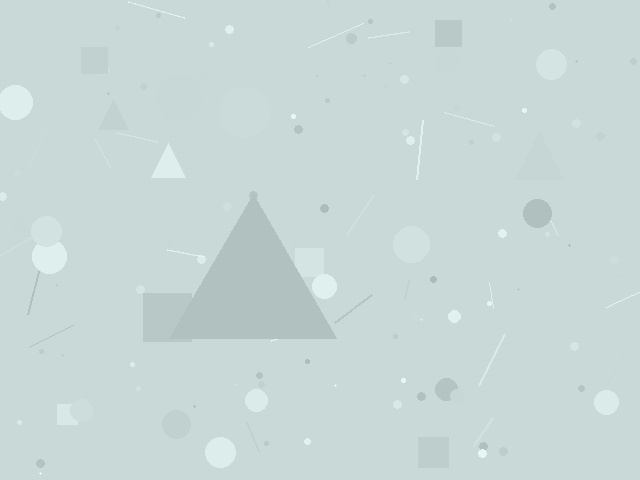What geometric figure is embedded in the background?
A triangle is embedded in the background.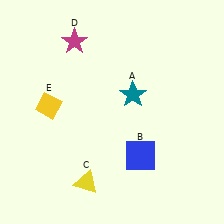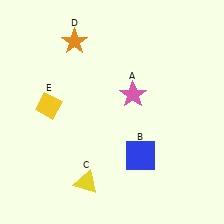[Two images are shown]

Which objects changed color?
A changed from teal to pink. D changed from magenta to orange.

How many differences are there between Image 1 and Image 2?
There are 2 differences between the two images.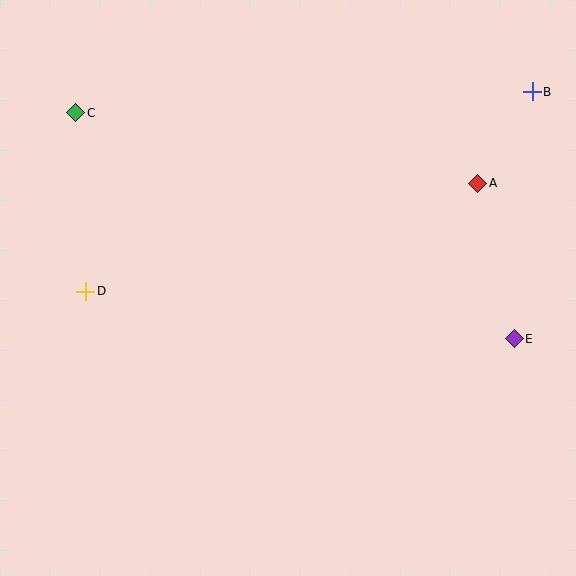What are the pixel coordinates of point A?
Point A is at (478, 183).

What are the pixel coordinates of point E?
Point E is at (514, 339).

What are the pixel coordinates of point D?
Point D is at (86, 291).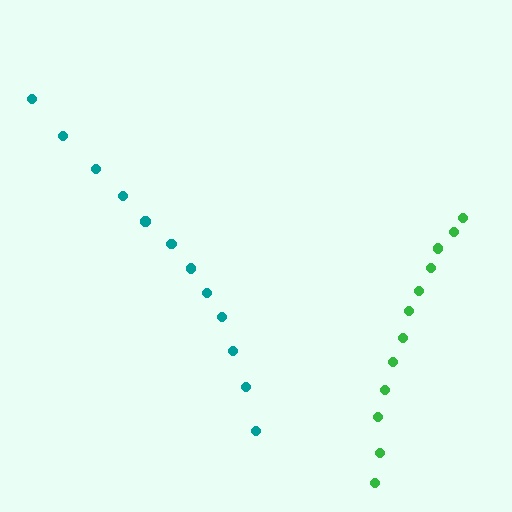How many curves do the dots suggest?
There are 2 distinct paths.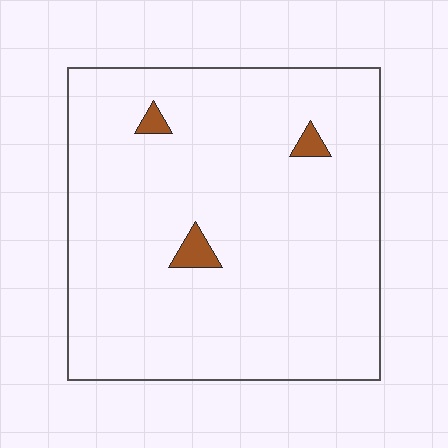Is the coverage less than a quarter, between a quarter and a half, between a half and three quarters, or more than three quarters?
Less than a quarter.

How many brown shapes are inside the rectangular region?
3.